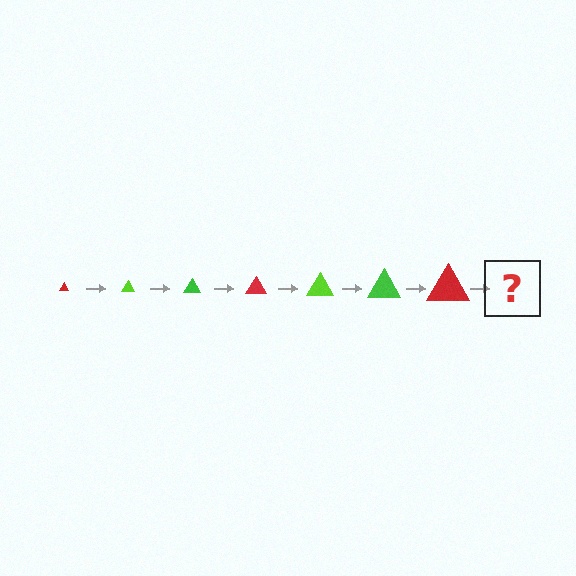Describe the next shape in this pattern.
It should be a lime triangle, larger than the previous one.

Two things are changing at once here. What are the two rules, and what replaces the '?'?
The two rules are that the triangle grows larger each step and the color cycles through red, lime, and green. The '?' should be a lime triangle, larger than the previous one.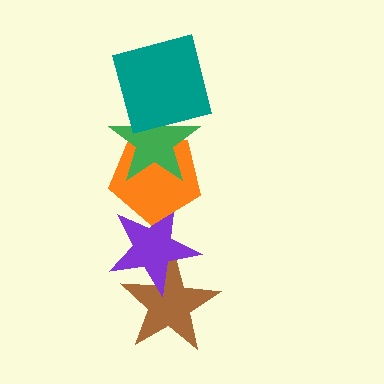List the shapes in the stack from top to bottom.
From top to bottom: the teal square, the green star, the orange pentagon, the purple star, the brown star.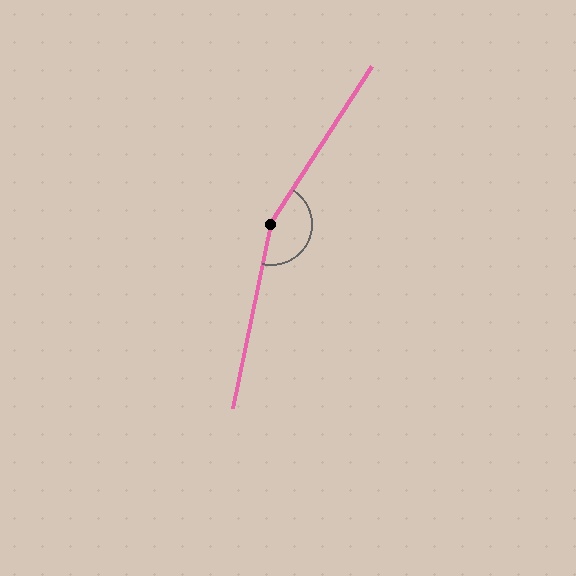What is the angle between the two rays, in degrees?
Approximately 159 degrees.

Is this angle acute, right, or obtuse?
It is obtuse.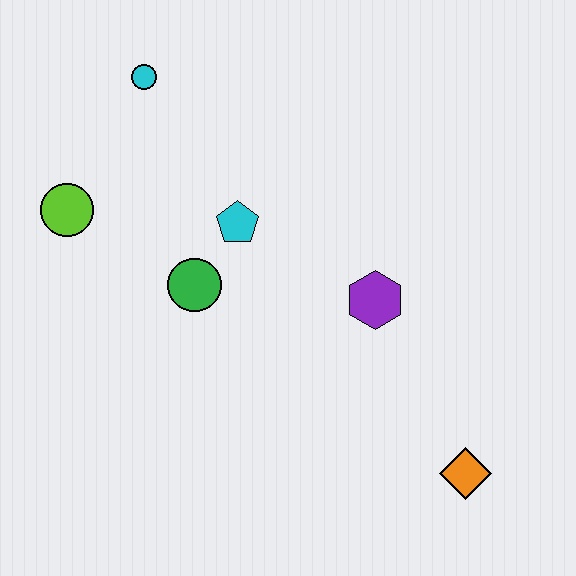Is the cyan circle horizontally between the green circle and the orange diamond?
No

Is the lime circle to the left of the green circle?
Yes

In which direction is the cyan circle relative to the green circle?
The cyan circle is above the green circle.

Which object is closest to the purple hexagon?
The cyan pentagon is closest to the purple hexagon.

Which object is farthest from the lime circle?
The orange diamond is farthest from the lime circle.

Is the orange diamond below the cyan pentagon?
Yes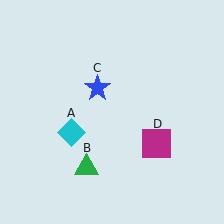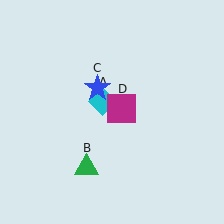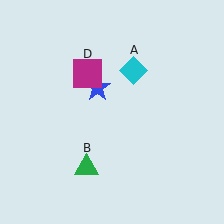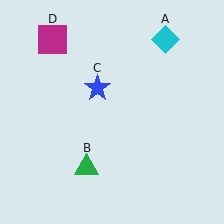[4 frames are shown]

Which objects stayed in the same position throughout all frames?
Green triangle (object B) and blue star (object C) remained stationary.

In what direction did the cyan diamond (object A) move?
The cyan diamond (object A) moved up and to the right.